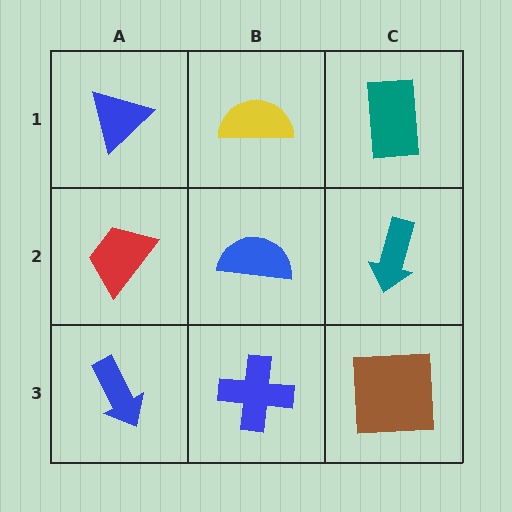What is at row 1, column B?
A yellow semicircle.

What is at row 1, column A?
A blue triangle.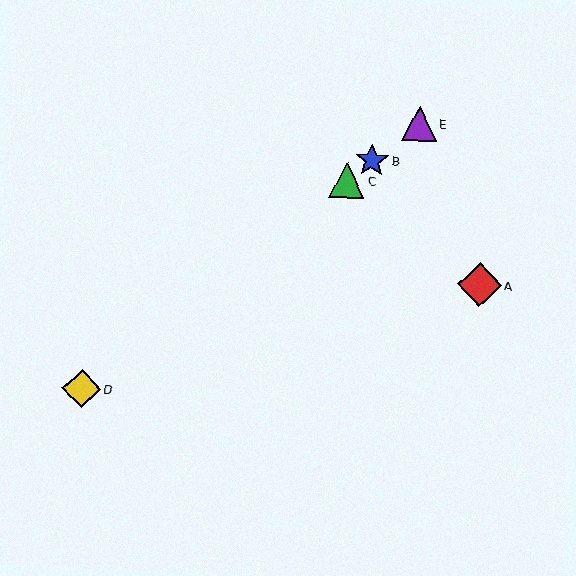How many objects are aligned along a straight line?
4 objects (B, C, D, E) are aligned along a straight line.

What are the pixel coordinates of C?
Object C is at (347, 180).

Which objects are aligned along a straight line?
Objects B, C, D, E are aligned along a straight line.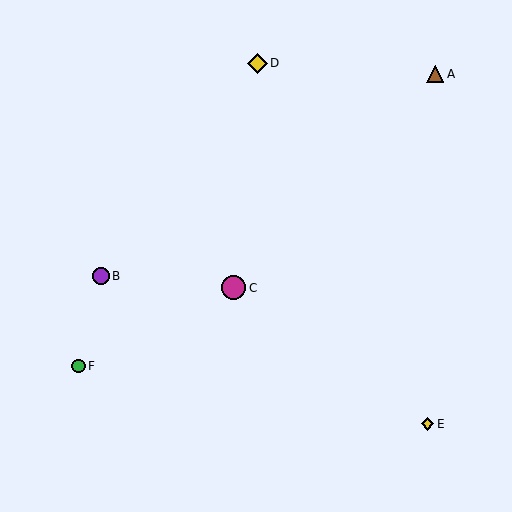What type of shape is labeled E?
Shape E is a yellow diamond.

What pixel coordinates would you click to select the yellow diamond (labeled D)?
Click at (257, 63) to select the yellow diamond D.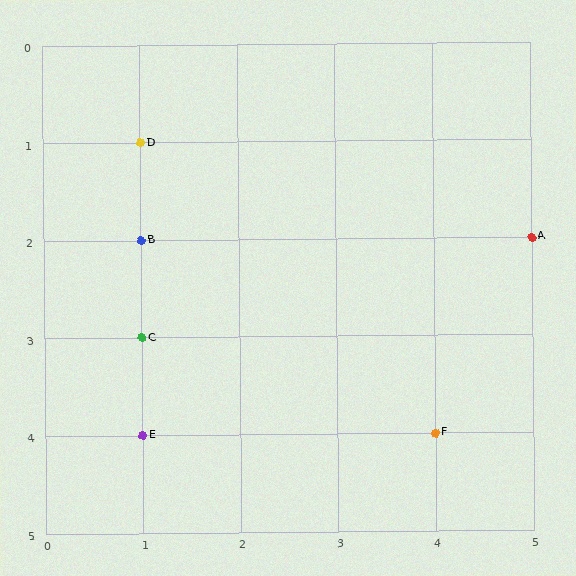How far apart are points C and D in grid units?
Points C and D are 2 rows apart.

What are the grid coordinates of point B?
Point B is at grid coordinates (1, 2).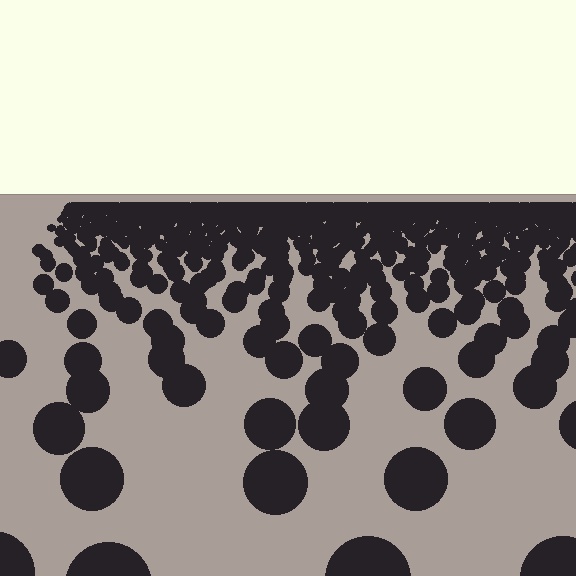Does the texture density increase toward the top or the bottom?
Density increases toward the top.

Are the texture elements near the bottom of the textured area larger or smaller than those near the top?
Larger. Near the bottom, elements are closer to the viewer and appear at a bigger on-screen size.